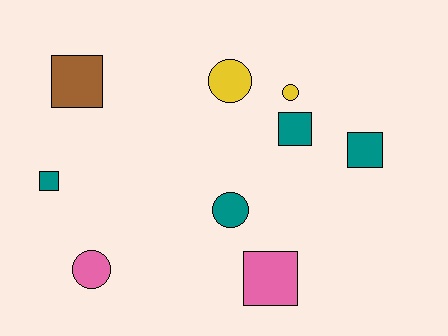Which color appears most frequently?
Teal, with 4 objects.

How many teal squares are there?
There are 3 teal squares.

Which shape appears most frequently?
Square, with 5 objects.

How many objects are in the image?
There are 9 objects.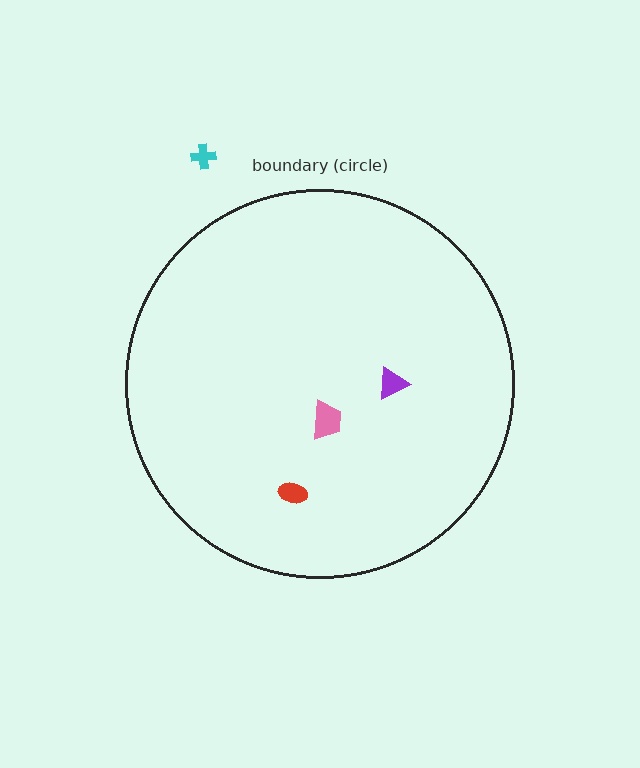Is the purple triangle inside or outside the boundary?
Inside.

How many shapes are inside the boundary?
3 inside, 1 outside.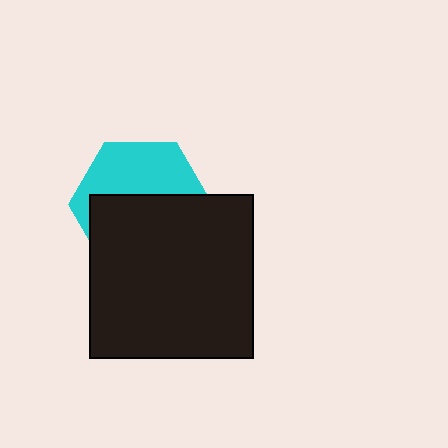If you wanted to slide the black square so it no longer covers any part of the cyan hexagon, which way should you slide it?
Slide it down — that is the most direct way to separate the two shapes.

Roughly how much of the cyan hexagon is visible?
A small part of it is visible (roughly 43%).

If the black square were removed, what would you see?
You would see the complete cyan hexagon.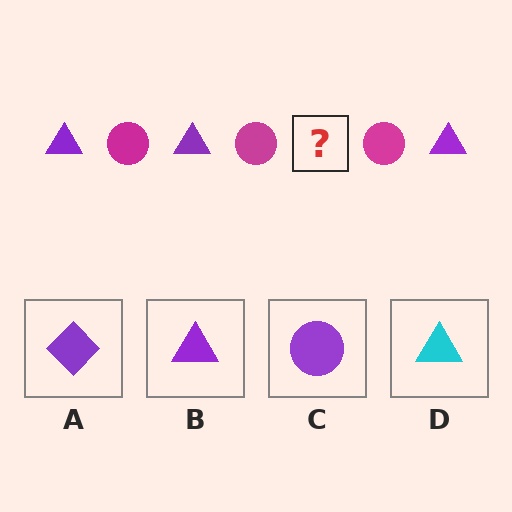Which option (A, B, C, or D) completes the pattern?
B.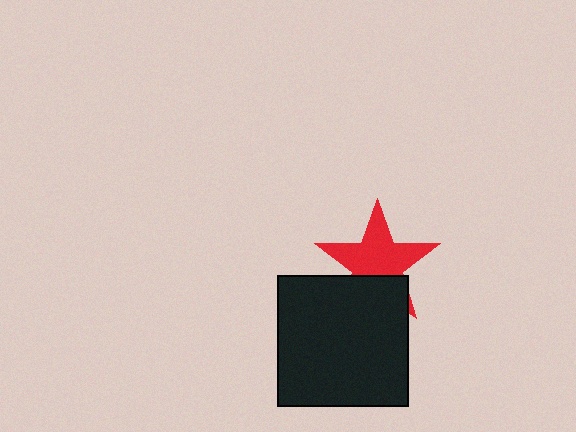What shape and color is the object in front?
The object in front is a black square.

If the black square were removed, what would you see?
You would see the complete red star.